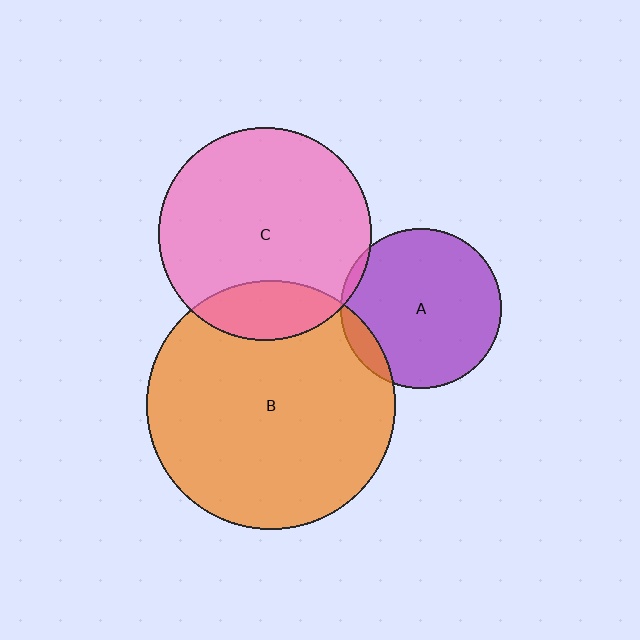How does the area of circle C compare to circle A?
Approximately 1.8 times.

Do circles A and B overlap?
Yes.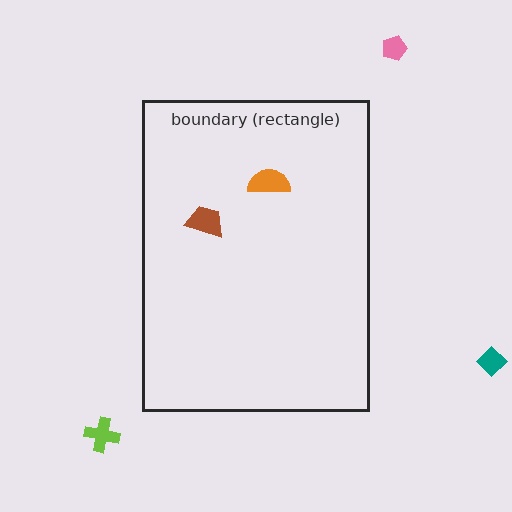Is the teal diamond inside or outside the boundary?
Outside.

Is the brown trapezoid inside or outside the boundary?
Inside.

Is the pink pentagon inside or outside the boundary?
Outside.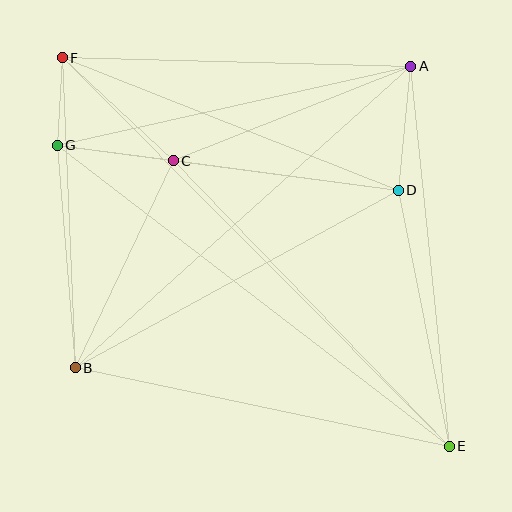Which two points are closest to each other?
Points F and G are closest to each other.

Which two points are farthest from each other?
Points E and F are farthest from each other.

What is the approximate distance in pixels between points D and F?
The distance between D and F is approximately 361 pixels.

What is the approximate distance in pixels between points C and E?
The distance between C and E is approximately 397 pixels.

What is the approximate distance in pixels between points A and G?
The distance between A and G is approximately 362 pixels.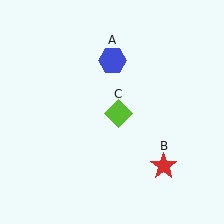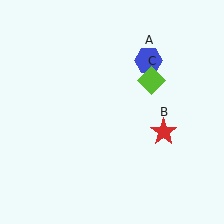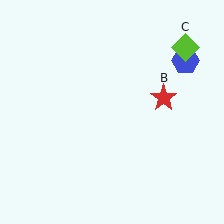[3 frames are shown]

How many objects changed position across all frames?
3 objects changed position: blue hexagon (object A), red star (object B), lime diamond (object C).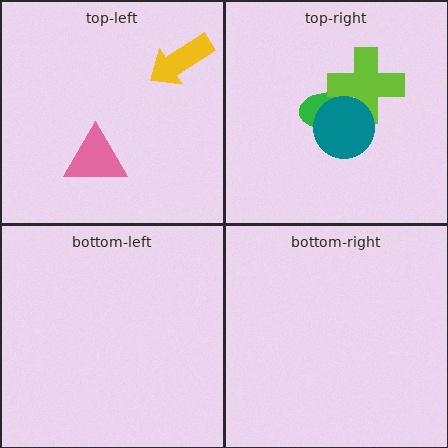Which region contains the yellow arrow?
The top-left region.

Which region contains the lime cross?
The top-right region.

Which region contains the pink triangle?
The top-left region.